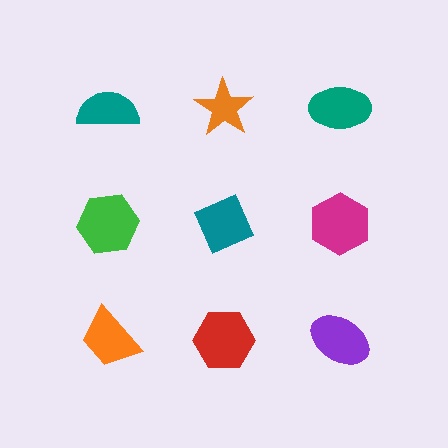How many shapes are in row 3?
3 shapes.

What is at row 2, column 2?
A teal diamond.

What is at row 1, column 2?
An orange star.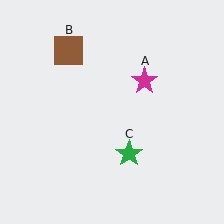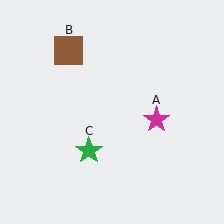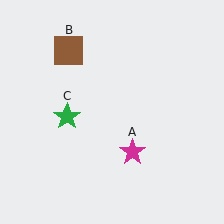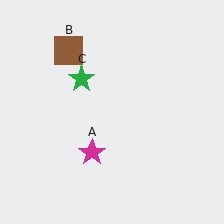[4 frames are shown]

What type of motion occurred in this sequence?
The magenta star (object A), green star (object C) rotated clockwise around the center of the scene.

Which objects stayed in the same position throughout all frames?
Brown square (object B) remained stationary.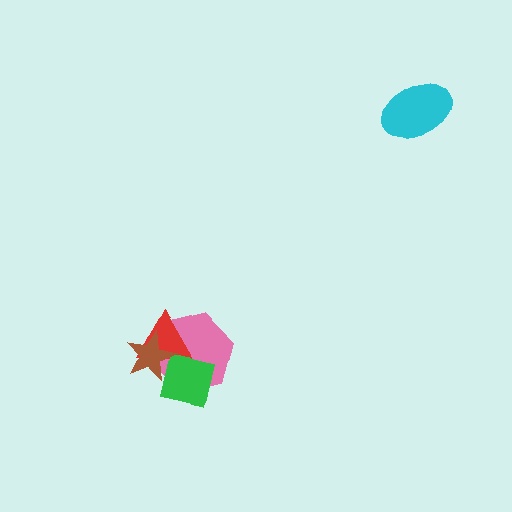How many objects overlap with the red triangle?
3 objects overlap with the red triangle.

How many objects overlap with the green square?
3 objects overlap with the green square.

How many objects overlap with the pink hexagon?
3 objects overlap with the pink hexagon.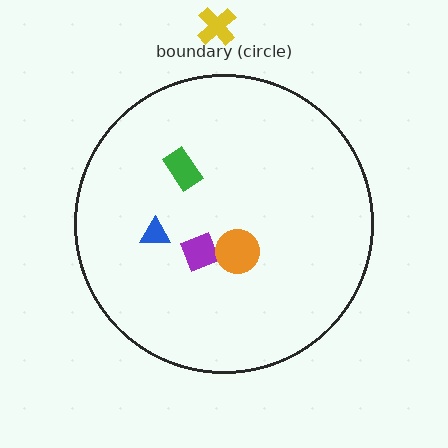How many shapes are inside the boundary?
4 inside, 1 outside.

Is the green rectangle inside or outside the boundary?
Inside.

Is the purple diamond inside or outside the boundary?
Inside.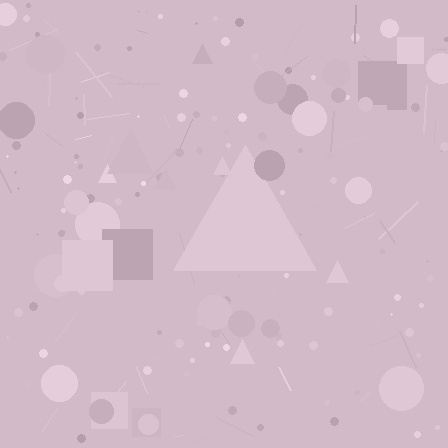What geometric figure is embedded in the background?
A triangle is embedded in the background.